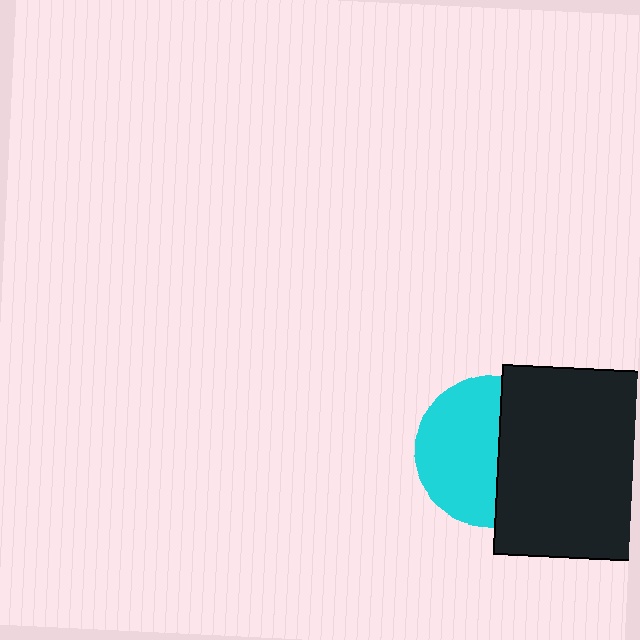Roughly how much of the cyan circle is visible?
About half of it is visible (roughly 55%).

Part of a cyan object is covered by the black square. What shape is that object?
It is a circle.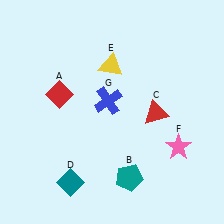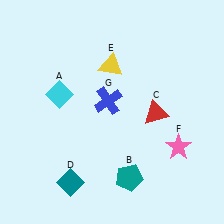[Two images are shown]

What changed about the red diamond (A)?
In Image 1, A is red. In Image 2, it changed to cyan.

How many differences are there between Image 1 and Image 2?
There is 1 difference between the two images.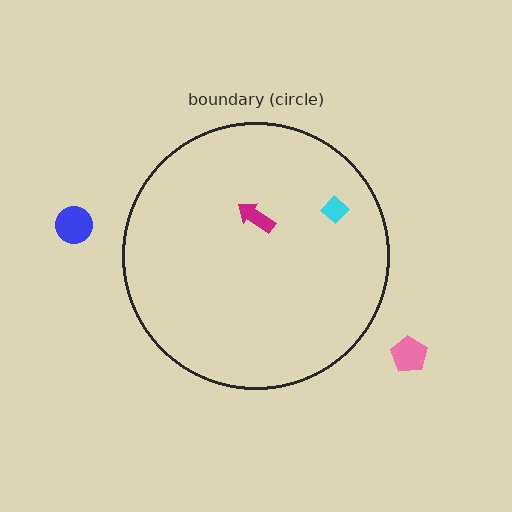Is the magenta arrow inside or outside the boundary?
Inside.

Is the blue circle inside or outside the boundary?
Outside.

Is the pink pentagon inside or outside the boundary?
Outside.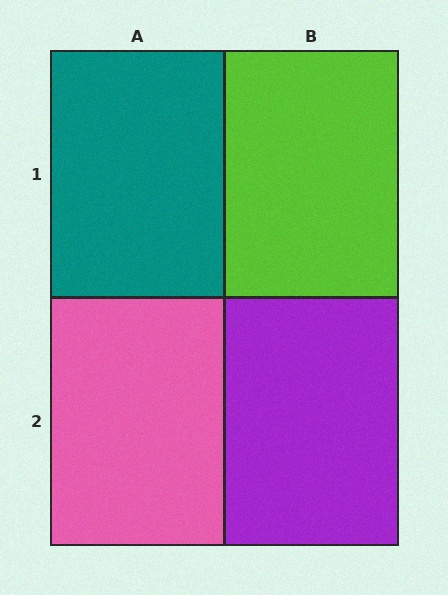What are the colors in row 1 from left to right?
Teal, lime.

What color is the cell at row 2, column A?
Pink.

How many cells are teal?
1 cell is teal.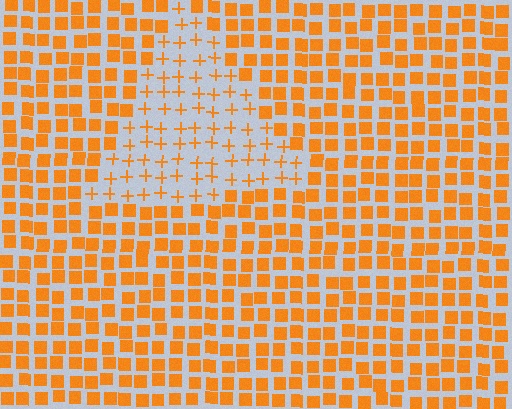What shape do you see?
I see a triangle.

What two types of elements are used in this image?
The image uses plus signs inside the triangle region and squares outside it.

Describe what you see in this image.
The image is filled with small orange elements arranged in a uniform grid. A triangle-shaped region contains plus signs, while the surrounding area contains squares. The boundary is defined purely by the change in element shape.